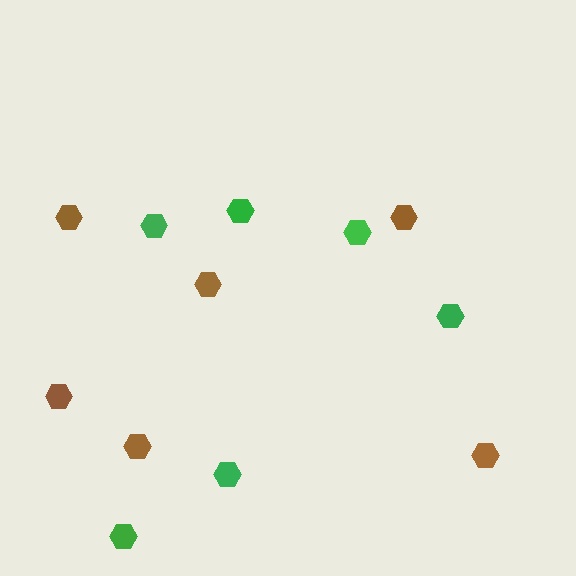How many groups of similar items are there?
There are 2 groups: one group of brown hexagons (6) and one group of green hexagons (6).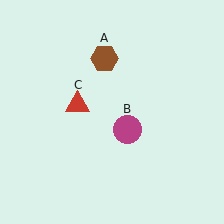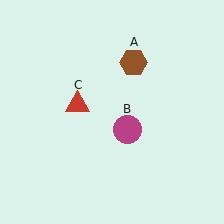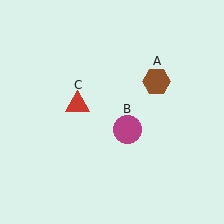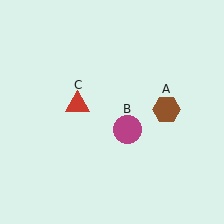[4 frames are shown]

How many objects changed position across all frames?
1 object changed position: brown hexagon (object A).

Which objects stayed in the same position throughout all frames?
Magenta circle (object B) and red triangle (object C) remained stationary.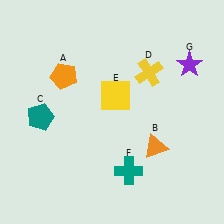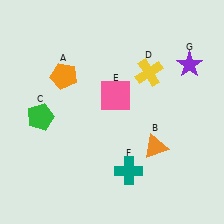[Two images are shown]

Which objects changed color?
C changed from teal to green. E changed from yellow to pink.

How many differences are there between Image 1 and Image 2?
There are 2 differences between the two images.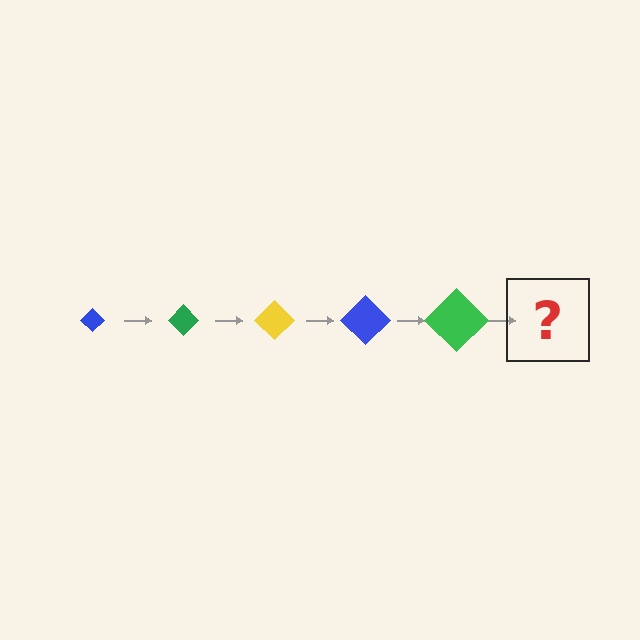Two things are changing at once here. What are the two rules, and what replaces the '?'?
The two rules are that the diamond grows larger each step and the color cycles through blue, green, and yellow. The '?' should be a yellow diamond, larger than the previous one.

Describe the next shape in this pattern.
It should be a yellow diamond, larger than the previous one.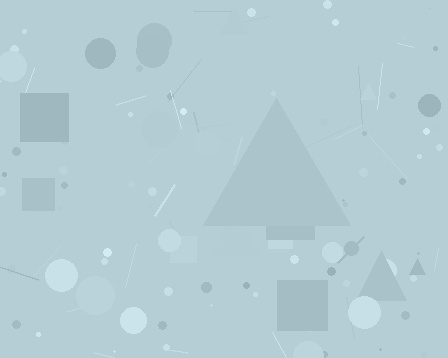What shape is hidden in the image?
A triangle is hidden in the image.